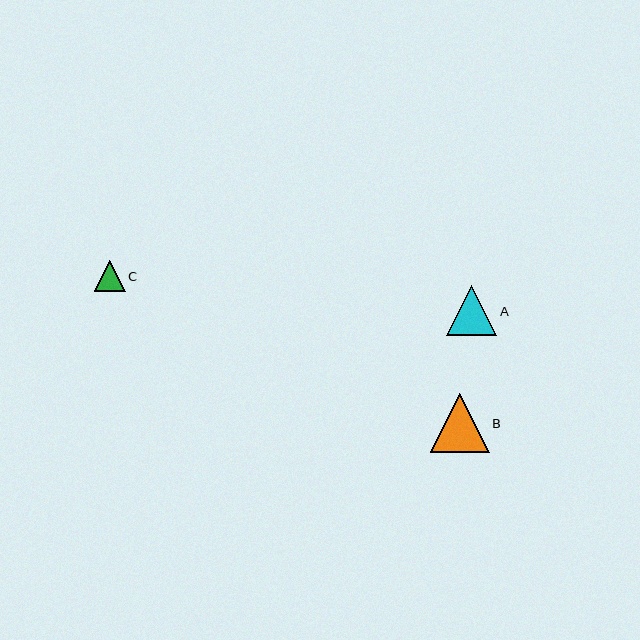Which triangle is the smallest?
Triangle C is the smallest with a size of approximately 30 pixels.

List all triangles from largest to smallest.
From largest to smallest: B, A, C.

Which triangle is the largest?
Triangle B is the largest with a size of approximately 58 pixels.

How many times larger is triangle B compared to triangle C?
Triangle B is approximately 1.9 times the size of triangle C.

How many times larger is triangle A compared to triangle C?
Triangle A is approximately 1.7 times the size of triangle C.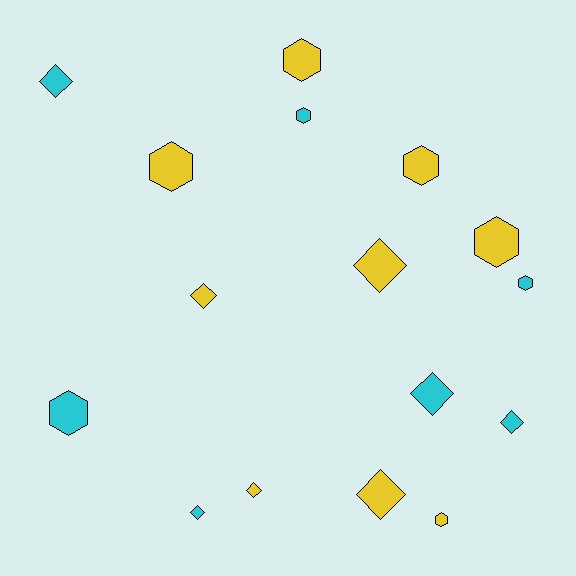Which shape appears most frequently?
Hexagon, with 8 objects.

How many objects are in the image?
There are 16 objects.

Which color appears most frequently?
Yellow, with 9 objects.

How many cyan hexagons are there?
There are 3 cyan hexagons.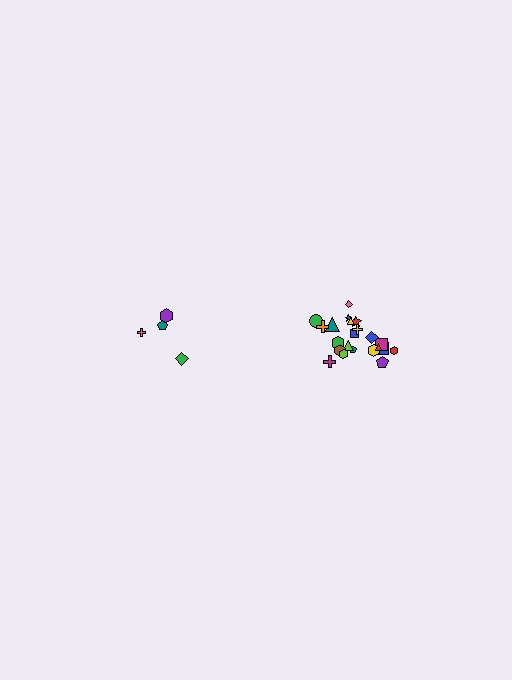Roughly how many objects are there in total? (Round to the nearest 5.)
Roughly 25 objects in total.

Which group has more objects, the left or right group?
The right group.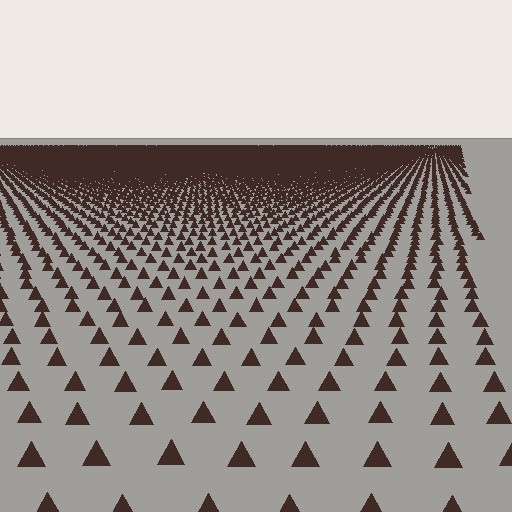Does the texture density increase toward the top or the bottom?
Density increases toward the top.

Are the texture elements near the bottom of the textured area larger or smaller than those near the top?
Larger. Near the bottom, elements are closer to the viewer and appear at a bigger on-screen size.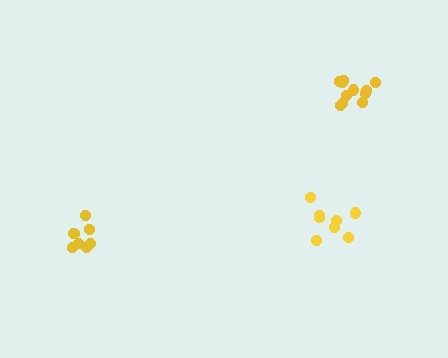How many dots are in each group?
Group 1: 8 dots, Group 2: 8 dots, Group 3: 11 dots (27 total).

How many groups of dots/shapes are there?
There are 3 groups.